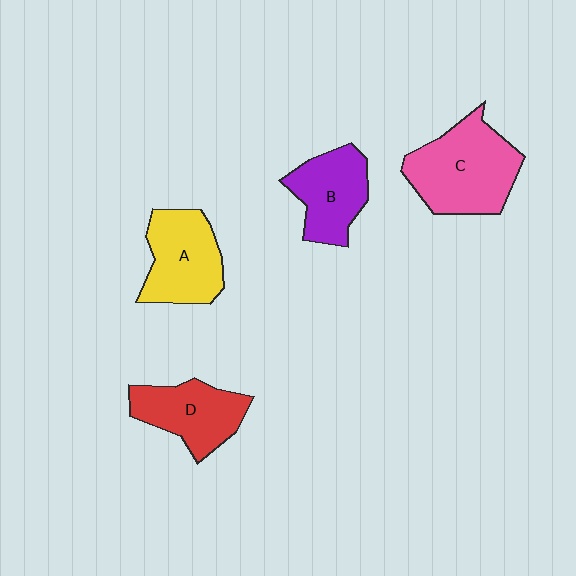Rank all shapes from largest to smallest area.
From largest to smallest: C (pink), A (yellow), D (red), B (purple).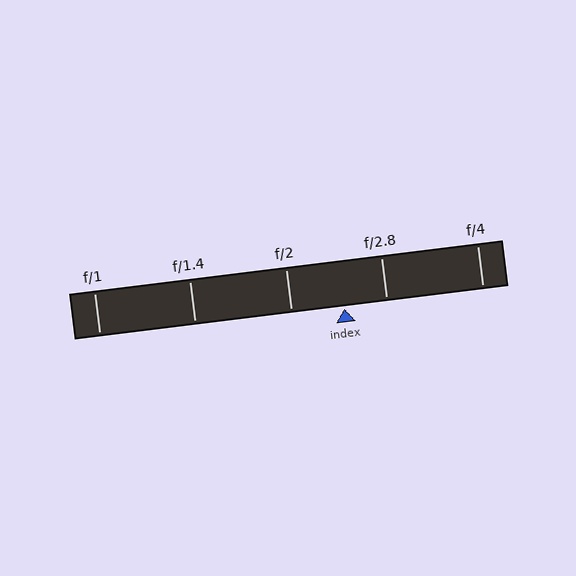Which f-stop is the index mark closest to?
The index mark is closest to f/2.8.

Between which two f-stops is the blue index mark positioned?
The index mark is between f/2 and f/2.8.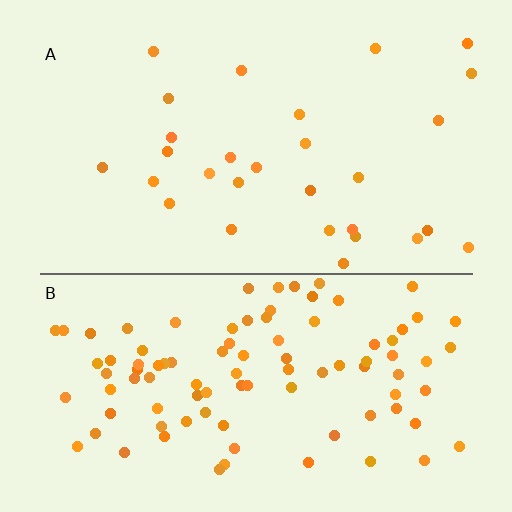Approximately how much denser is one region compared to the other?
Approximately 3.3× — region B over region A.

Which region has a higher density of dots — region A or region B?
B (the bottom).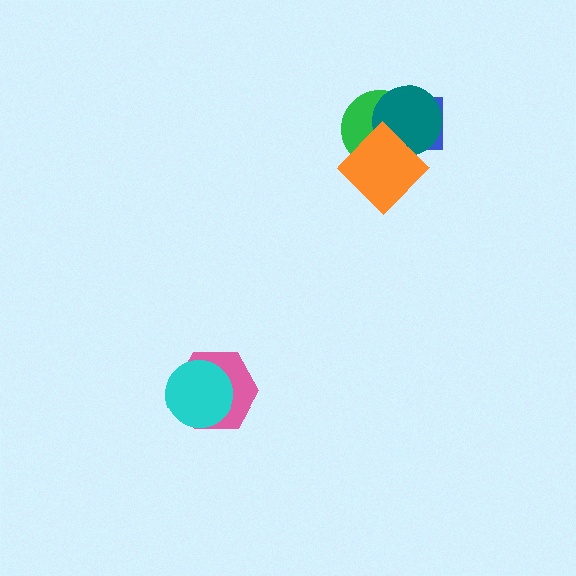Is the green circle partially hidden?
Yes, it is partially covered by another shape.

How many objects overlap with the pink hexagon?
1 object overlaps with the pink hexagon.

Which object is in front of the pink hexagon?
The cyan circle is in front of the pink hexagon.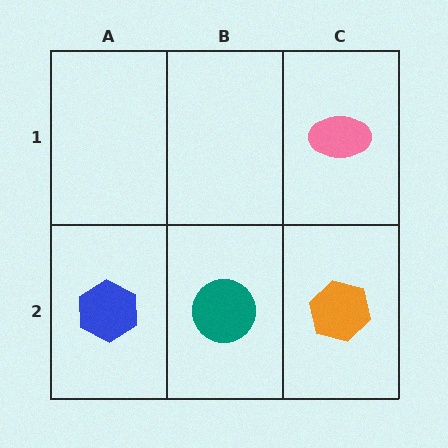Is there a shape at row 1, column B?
No, that cell is empty.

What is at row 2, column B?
A teal circle.